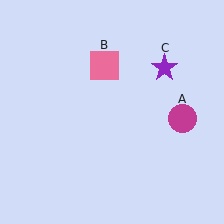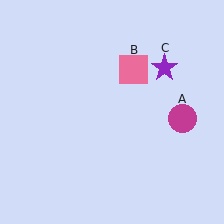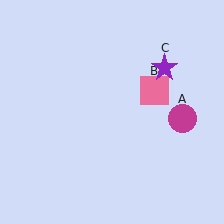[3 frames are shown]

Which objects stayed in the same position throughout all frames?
Magenta circle (object A) and purple star (object C) remained stationary.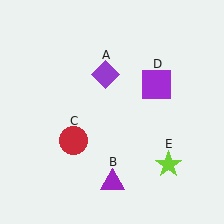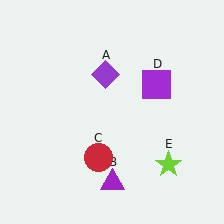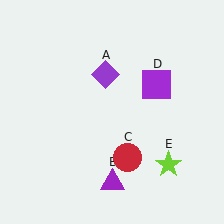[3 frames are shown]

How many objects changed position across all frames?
1 object changed position: red circle (object C).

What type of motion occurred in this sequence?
The red circle (object C) rotated counterclockwise around the center of the scene.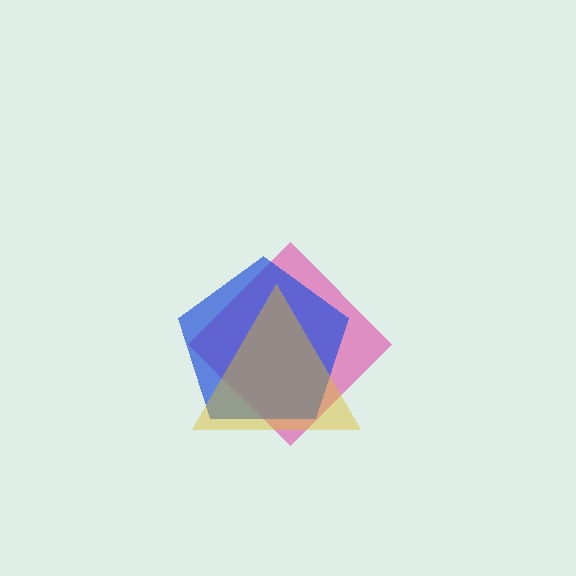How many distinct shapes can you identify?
There are 3 distinct shapes: a pink diamond, a blue pentagon, a yellow triangle.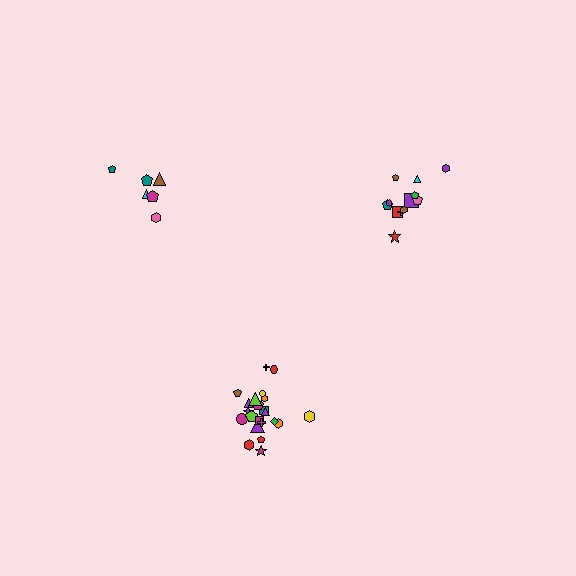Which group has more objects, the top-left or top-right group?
The top-right group.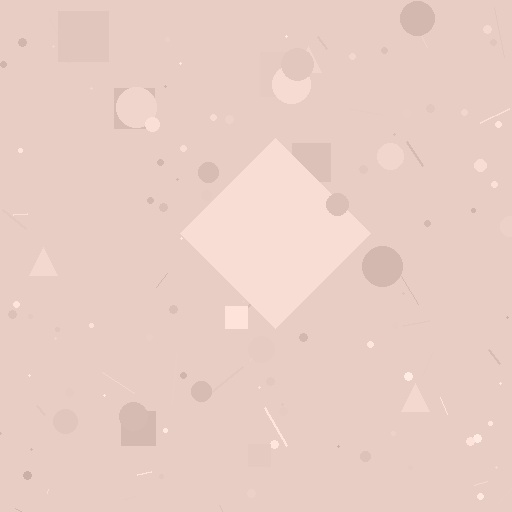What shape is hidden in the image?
A diamond is hidden in the image.